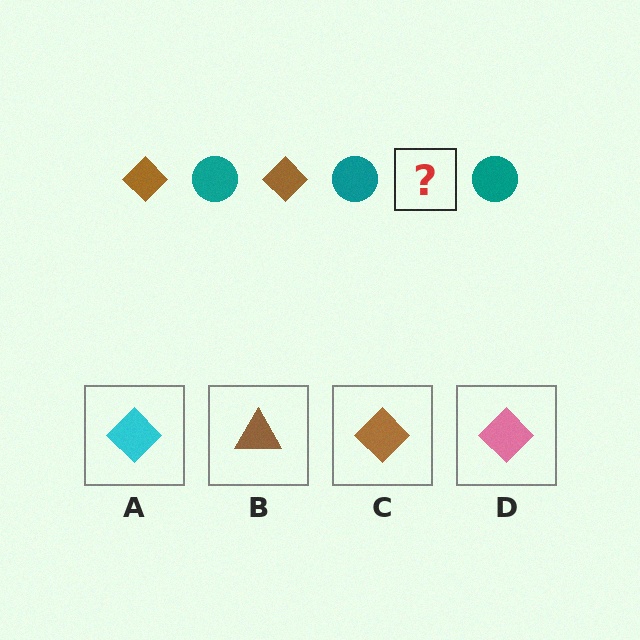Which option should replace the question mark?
Option C.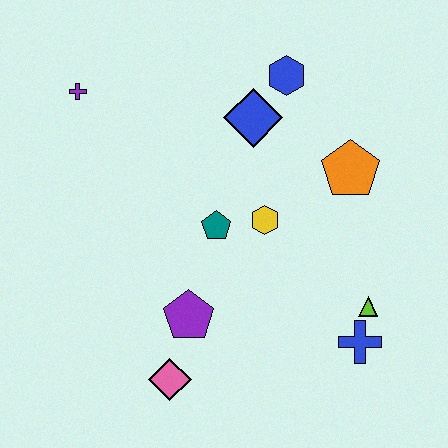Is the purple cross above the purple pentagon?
Yes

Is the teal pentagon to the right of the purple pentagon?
Yes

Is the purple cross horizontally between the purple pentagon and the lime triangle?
No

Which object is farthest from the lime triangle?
The purple cross is farthest from the lime triangle.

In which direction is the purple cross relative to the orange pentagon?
The purple cross is to the left of the orange pentagon.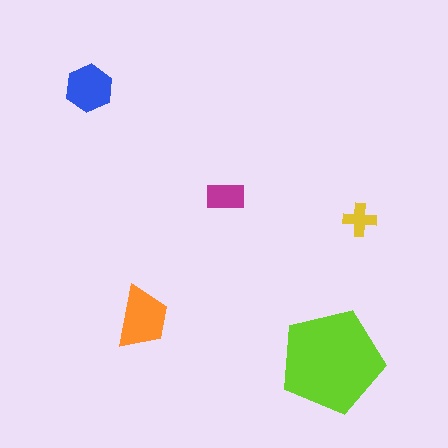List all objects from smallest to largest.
The yellow cross, the magenta rectangle, the blue hexagon, the orange trapezoid, the lime pentagon.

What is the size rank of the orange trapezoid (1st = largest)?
2nd.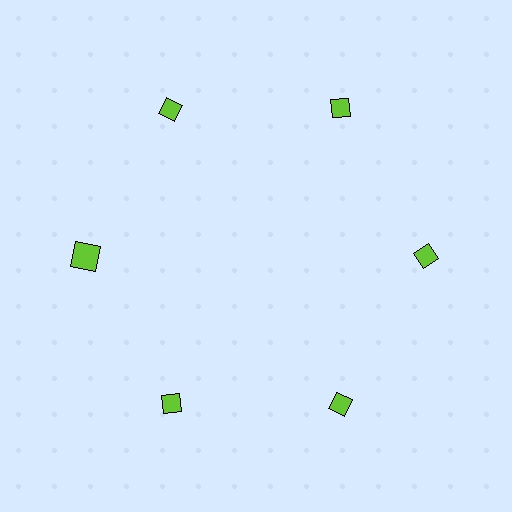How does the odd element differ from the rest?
It has a different shape: square instead of diamond.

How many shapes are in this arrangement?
There are 6 shapes arranged in a ring pattern.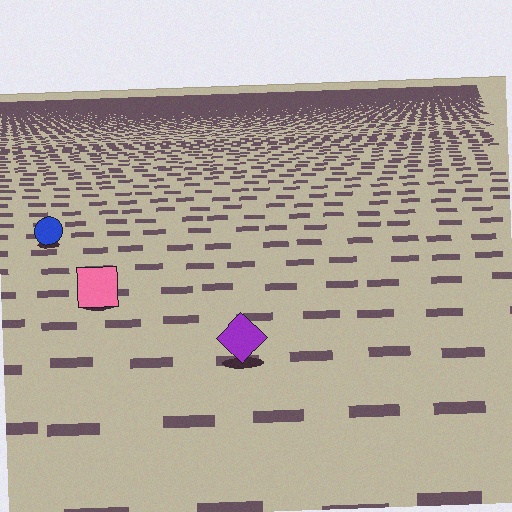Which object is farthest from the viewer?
The blue circle is farthest from the viewer. It appears smaller and the ground texture around it is denser.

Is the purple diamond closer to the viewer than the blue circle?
Yes. The purple diamond is closer — you can tell from the texture gradient: the ground texture is coarser near it.